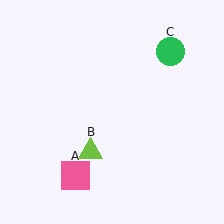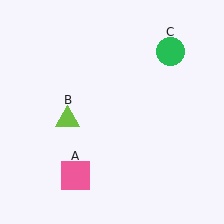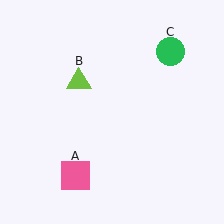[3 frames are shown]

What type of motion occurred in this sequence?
The lime triangle (object B) rotated clockwise around the center of the scene.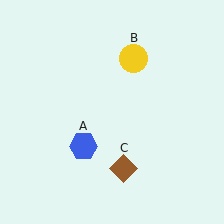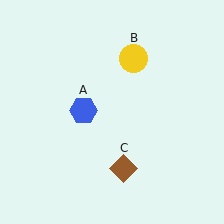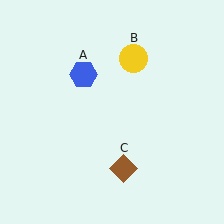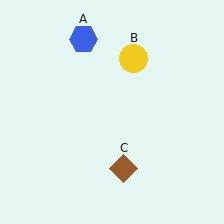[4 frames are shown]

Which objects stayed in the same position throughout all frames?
Yellow circle (object B) and brown diamond (object C) remained stationary.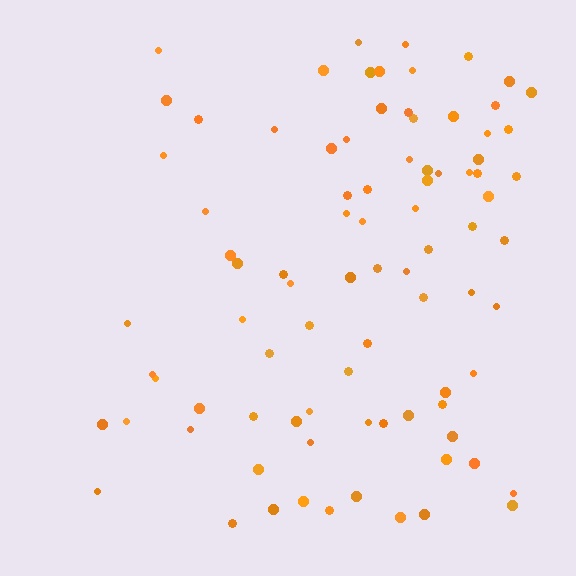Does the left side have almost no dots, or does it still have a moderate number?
Still a moderate number, just noticeably fewer than the right.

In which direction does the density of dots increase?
From left to right, with the right side densest.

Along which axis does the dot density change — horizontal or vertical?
Horizontal.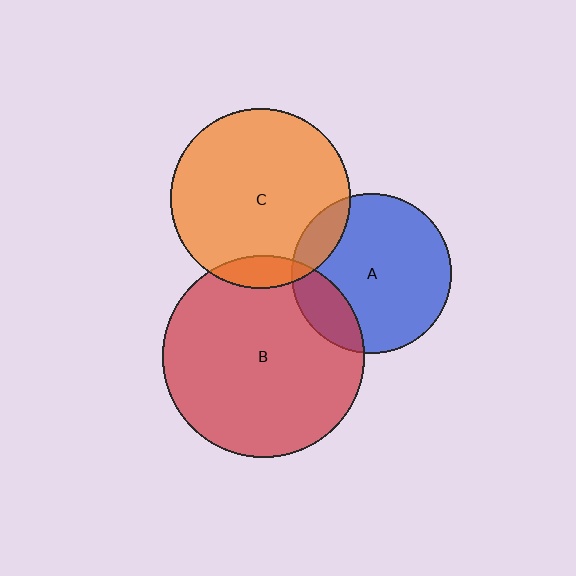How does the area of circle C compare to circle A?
Approximately 1.3 times.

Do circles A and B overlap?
Yes.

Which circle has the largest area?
Circle B (red).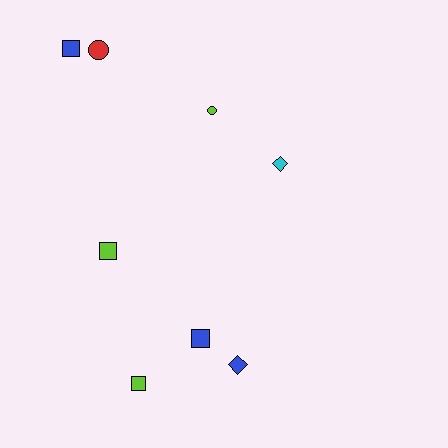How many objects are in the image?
There are 8 objects.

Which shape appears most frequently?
Square, with 4 objects.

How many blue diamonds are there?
There is 1 blue diamond.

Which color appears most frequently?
Lime, with 3 objects.